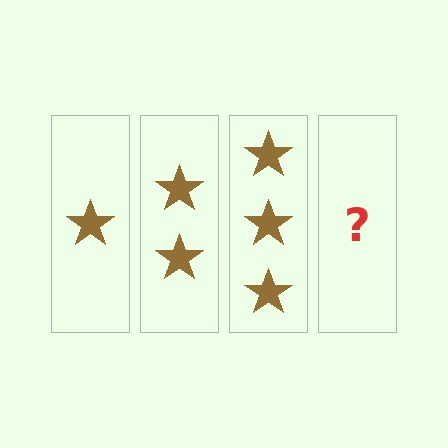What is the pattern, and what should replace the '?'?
The pattern is that each step adds one more star. The '?' should be 4 stars.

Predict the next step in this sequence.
The next step is 4 stars.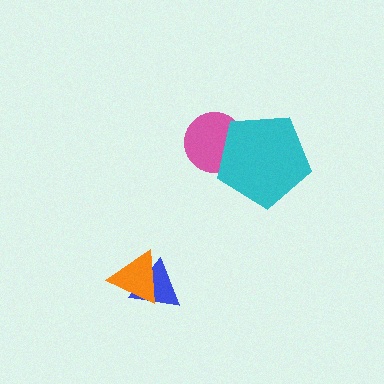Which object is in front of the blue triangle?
The orange triangle is in front of the blue triangle.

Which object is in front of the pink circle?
The cyan pentagon is in front of the pink circle.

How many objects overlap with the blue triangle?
1 object overlaps with the blue triangle.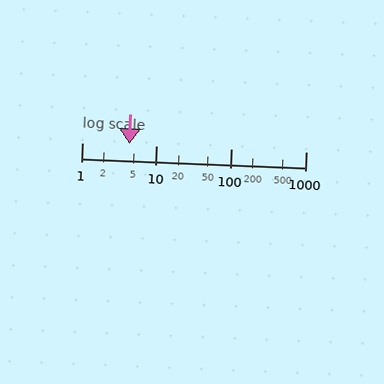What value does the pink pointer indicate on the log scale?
The pointer indicates approximately 4.3.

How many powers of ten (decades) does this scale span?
The scale spans 3 decades, from 1 to 1000.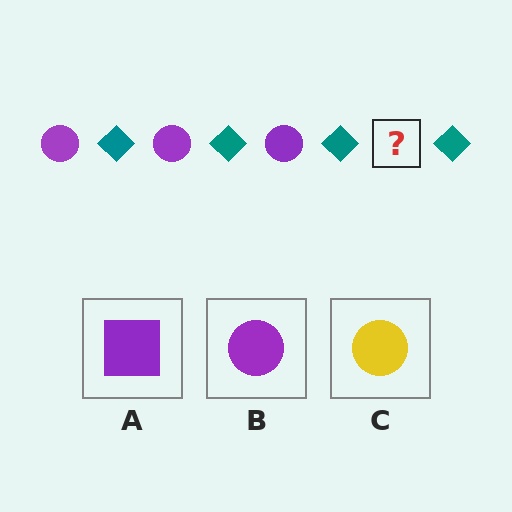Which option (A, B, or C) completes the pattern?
B.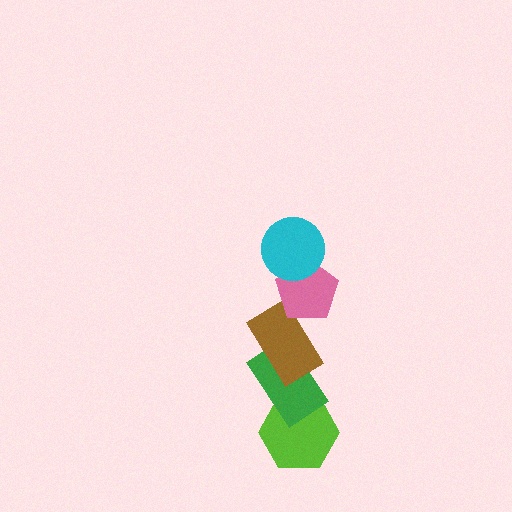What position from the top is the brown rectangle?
The brown rectangle is 3rd from the top.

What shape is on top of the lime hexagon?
The green rectangle is on top of the lime hexagon.